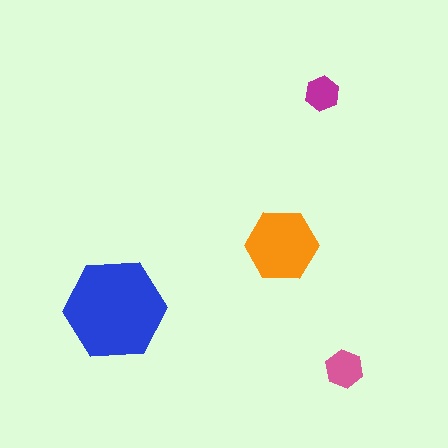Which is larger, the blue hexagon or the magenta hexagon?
The blue one.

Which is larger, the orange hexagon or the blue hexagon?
The blue one.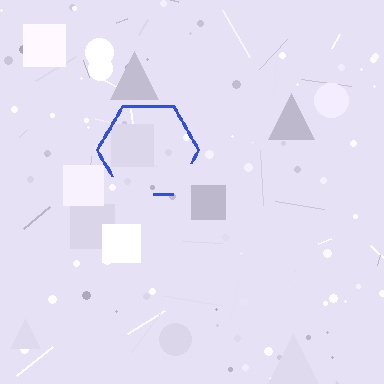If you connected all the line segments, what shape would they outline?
They would outline a hexagon.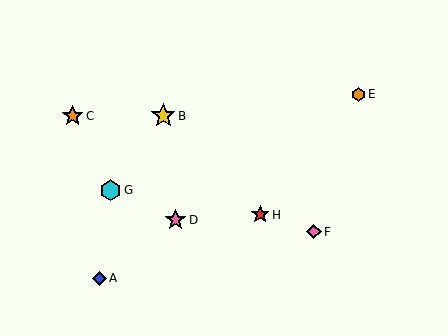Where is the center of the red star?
The center of the red star is at (260, 215).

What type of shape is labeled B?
Shape B is a yellow star.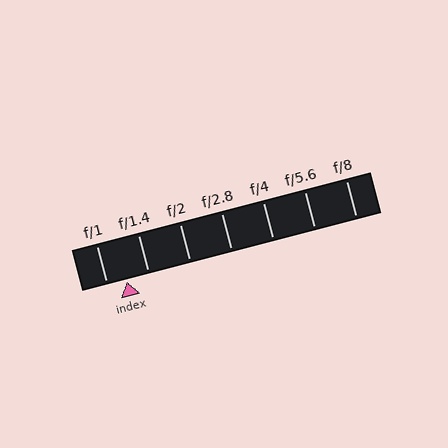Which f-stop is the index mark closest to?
The index mark is closest to f/1.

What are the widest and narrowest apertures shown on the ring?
The widest aperture shown is f/1 and the narrowest is f/8.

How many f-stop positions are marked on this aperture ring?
There are 7 f-stop positions marked.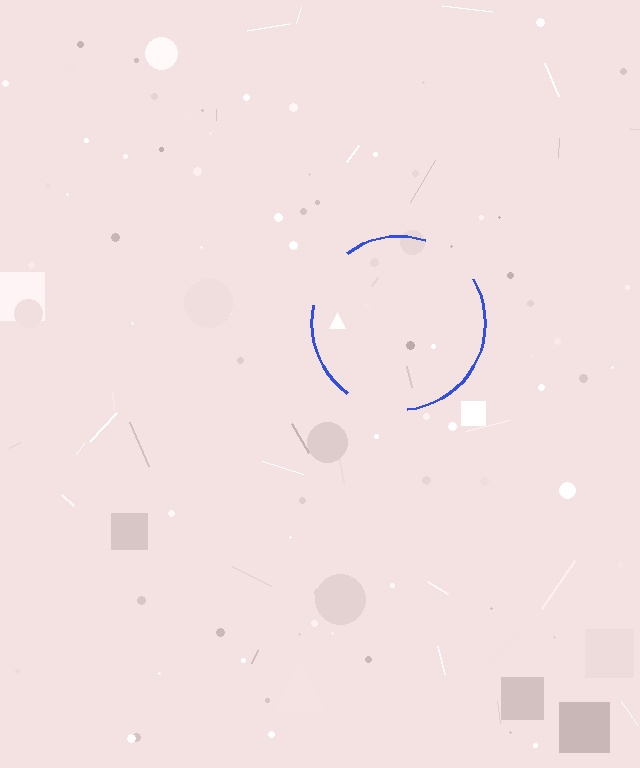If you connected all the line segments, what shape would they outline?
They would outline a circle.